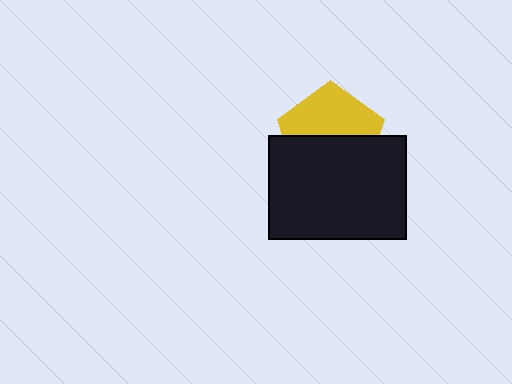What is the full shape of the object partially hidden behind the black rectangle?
The partially hidden object is a yellow pentagon.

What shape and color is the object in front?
The object in front is a black rectangle.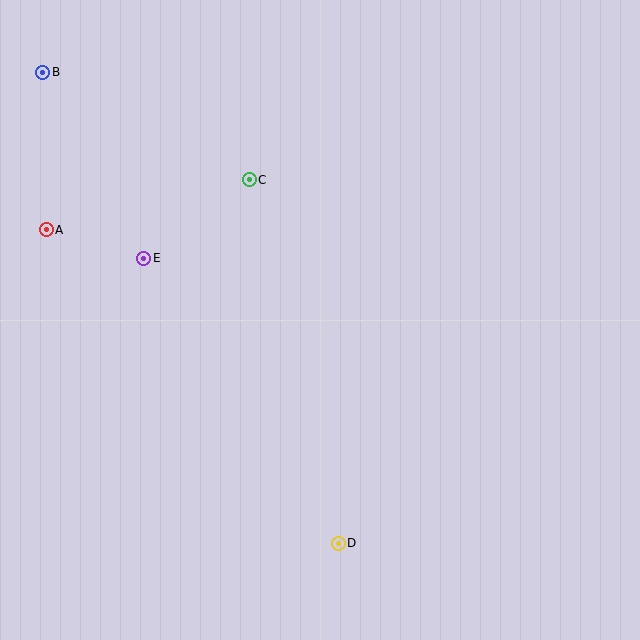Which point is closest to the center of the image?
Point C at (249, 180) is closest to the center.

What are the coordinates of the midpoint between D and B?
The midpoint between D and B is at (191, 308).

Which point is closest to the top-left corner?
Point B is closest to the top-left corner.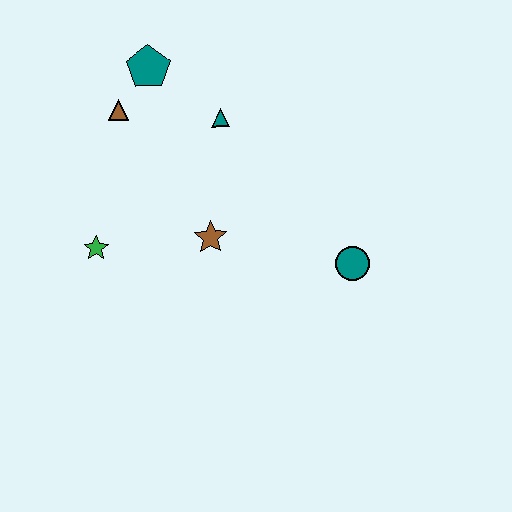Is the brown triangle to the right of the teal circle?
No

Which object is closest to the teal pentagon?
The brown triangle is closest to the teal pentagon.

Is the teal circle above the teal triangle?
No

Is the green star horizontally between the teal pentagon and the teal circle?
No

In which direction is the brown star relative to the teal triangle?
The brown star is below the teal triangle.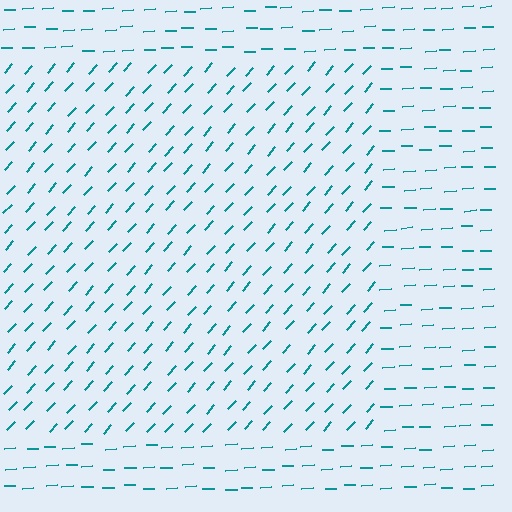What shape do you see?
I see a rectangle.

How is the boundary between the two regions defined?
The boundary is defined purely by a change in line orientation (approximately 45 degrees difference). All lines are the same color and thickness.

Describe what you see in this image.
The image is filled with small teal line segments. A rectangle region in the image has lines oriented differently from the surrounding lines, creating a visible texture boundary.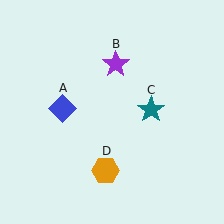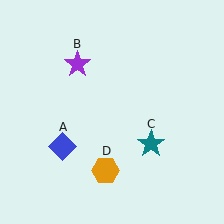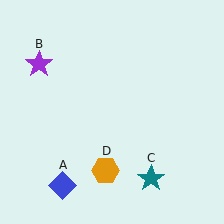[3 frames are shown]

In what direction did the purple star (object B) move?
The purple star (object B) moved left.